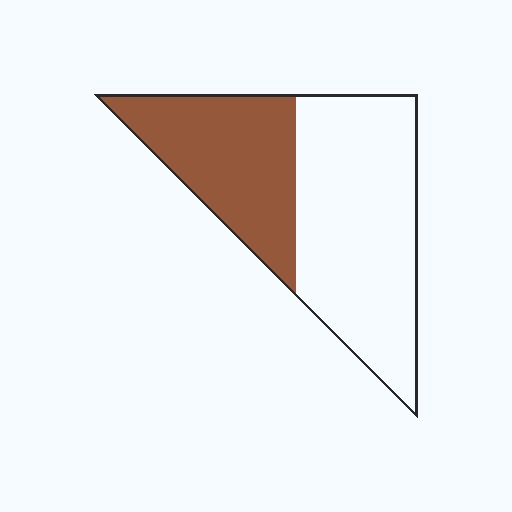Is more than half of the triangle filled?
No.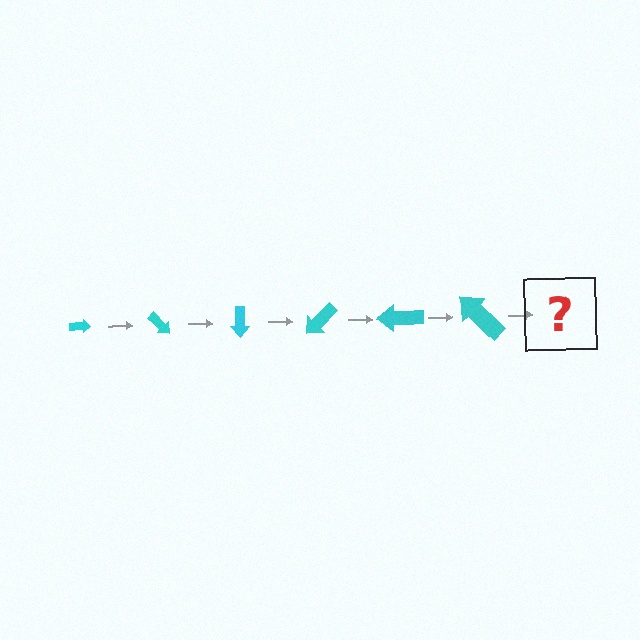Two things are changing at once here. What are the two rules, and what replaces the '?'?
The two rules are that the arrow grows larger each step and it rotates 45 degrees each step. The '?' should be an arrow, larger than the previous one and rotated 270 degrees from the start.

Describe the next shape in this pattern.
It should be an arrow, larger than the previous one and rotated 270 degrees from the start.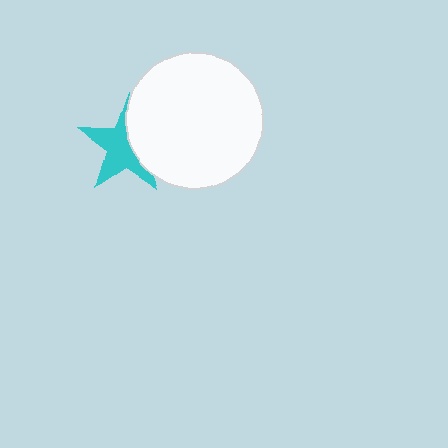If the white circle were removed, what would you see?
You would see the complete cyan star.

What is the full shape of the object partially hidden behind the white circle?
The partially hidden object is a cyan star.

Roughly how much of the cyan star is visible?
About half of it is visible (roughly 61%).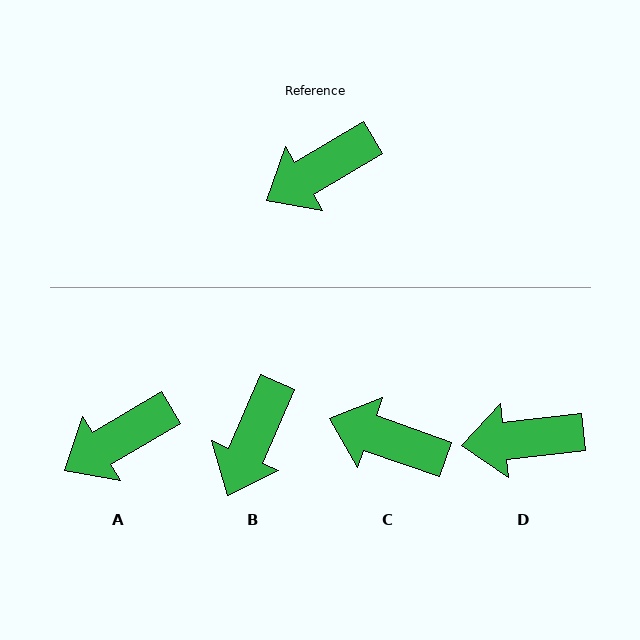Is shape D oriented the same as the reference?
No, it is off by about 24 degrees.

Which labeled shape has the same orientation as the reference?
A.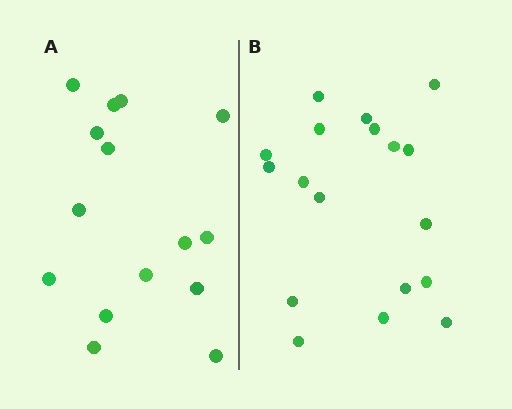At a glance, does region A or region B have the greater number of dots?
Region B (the right region) has more dots.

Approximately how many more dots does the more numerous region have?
Region B has just a few more — roughly 2 or 3 more dots than region A.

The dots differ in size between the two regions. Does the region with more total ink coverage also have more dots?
No. Region A has more total ink coverage because its dots are larger, but region B actually contains more individual dots. Total area can be misleading — the number of items is what matters here.